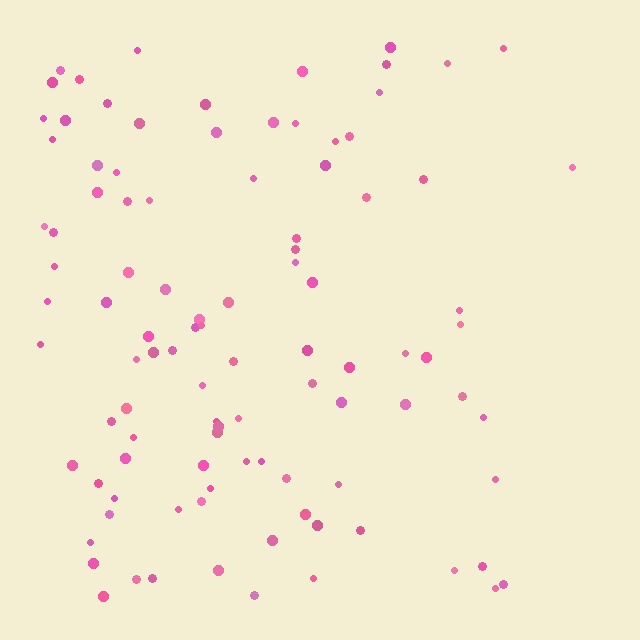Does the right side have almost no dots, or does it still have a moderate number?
Still a moderate number, just noticeably fewer than the left.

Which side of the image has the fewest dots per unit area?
The right.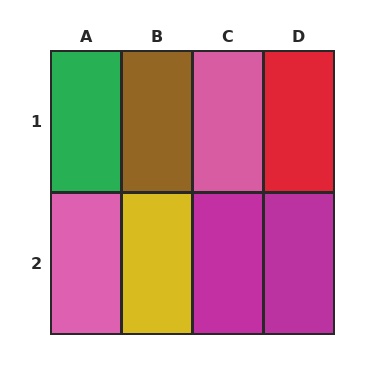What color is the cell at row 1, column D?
Red.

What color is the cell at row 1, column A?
Green.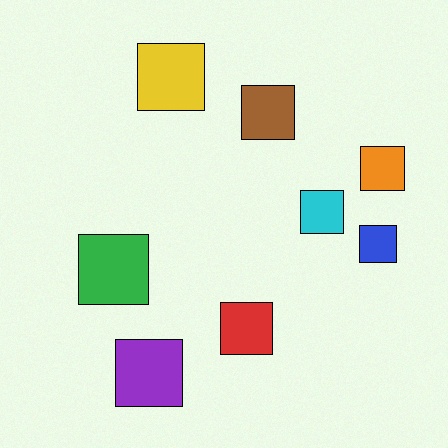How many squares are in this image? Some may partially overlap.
There are 8 squares.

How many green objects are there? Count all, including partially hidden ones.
There is 1 green object.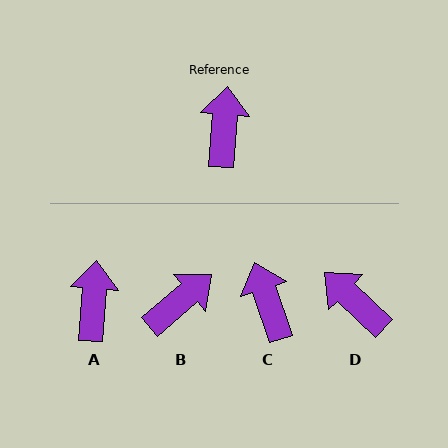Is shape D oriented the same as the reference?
No, it is off by about 51 degrees.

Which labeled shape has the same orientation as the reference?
A.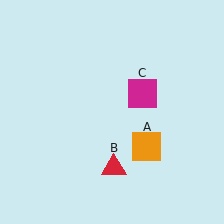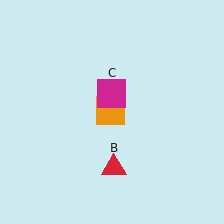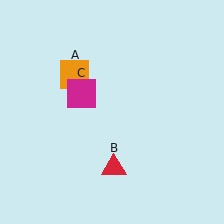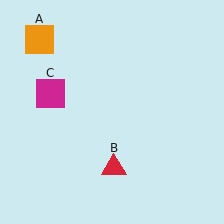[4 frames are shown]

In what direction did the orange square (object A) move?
The orange square (object A) moved up and to the left.